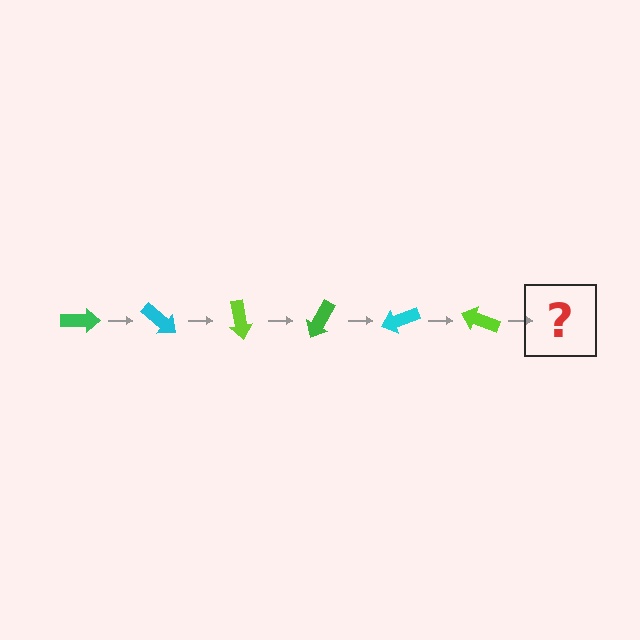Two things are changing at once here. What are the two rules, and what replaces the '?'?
The two rules are that it rotates 40 degrees each step and the color cycles through green, cyan, and lime. The '?' should be a green arrow, rotated 240 degrees from the start.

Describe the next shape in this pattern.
It should be a green arrow, rotated 240 degrees from the start.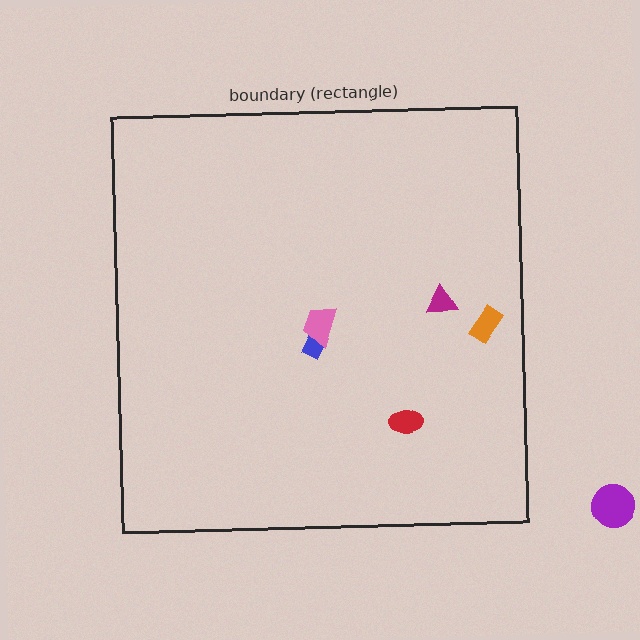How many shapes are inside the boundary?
5 inside, 1 outside.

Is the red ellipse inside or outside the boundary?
Inside.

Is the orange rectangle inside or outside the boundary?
Inside.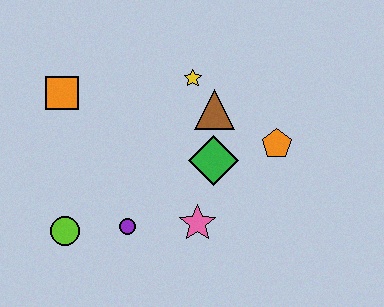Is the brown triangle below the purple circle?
No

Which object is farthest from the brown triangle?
The lime circle is farthest from the brown triangle.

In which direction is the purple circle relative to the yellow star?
The purple circle is below the yellow star.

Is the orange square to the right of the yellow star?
No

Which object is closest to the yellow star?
The brown triangle is closest to the yellow star.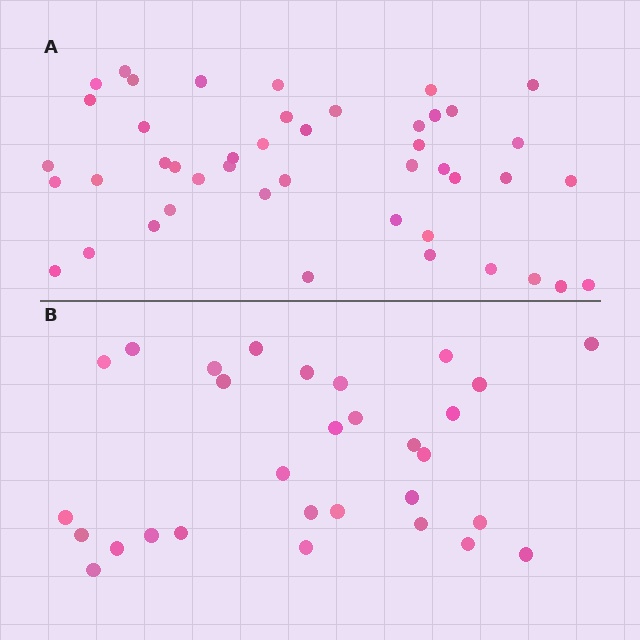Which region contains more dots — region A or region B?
Region A (the top region) has more dots.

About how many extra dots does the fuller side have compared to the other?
Region A has approximately 15 more dots than region B.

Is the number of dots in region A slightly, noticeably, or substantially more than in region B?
Region A has substantially more. The ratio is roughly 1.5 to 1.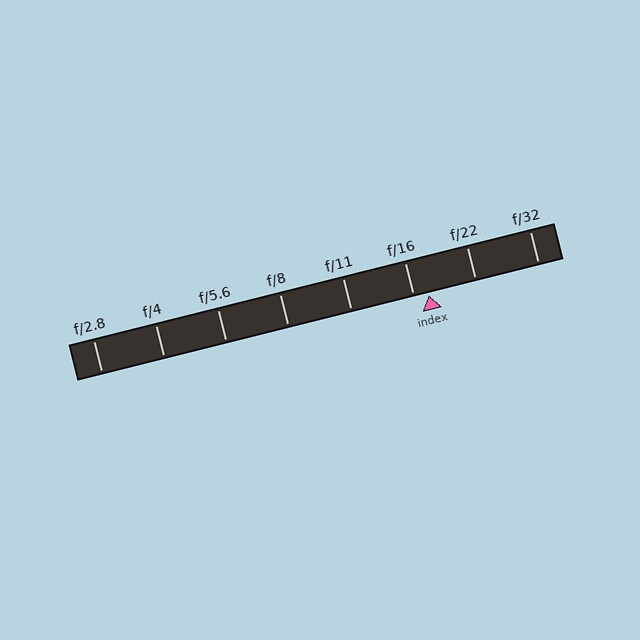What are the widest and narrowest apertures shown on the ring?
The widest aperture shown is f/2.8 and the narrowest is f/32.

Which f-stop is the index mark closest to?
The index mark is closest to f/16.